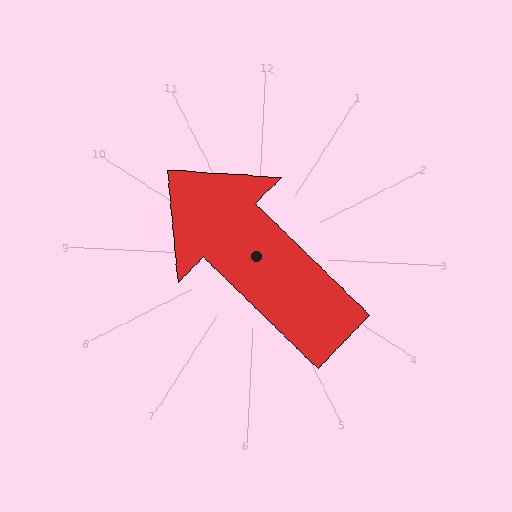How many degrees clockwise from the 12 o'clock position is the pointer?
Approximately 312 degrees.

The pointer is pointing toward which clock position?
Roughly 10 o'clock.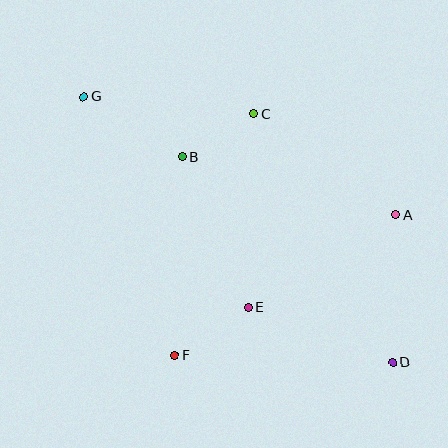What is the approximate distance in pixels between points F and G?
The distance between F and G is approximately 274 pixels.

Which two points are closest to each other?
Points B and C are closest to each other.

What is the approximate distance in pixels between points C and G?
The distance between C and G is approximately 171 pixels.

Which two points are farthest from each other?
Points D and G are farthest from each other.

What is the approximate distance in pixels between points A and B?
The distance between A and B is approximately 221 pixels.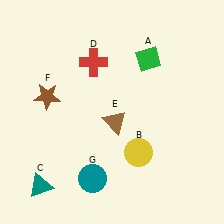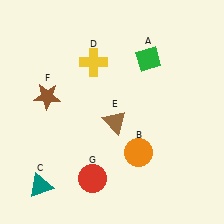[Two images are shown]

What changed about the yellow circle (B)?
In Image 1, B is yellow. In Image 2, it changed to orange.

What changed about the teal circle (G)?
In Image 1, G is teal. In Image 2, it changed to red.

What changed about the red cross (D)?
In Image 1, D is red. In Image 2, it changed to yellow.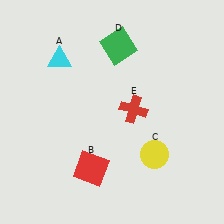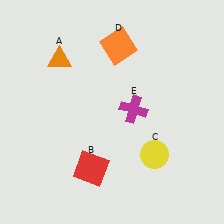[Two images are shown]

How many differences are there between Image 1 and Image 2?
There are 3 differences between the two images.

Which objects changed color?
A changed from cyan to orange. D changed from green to orange. E changed from red to magenta.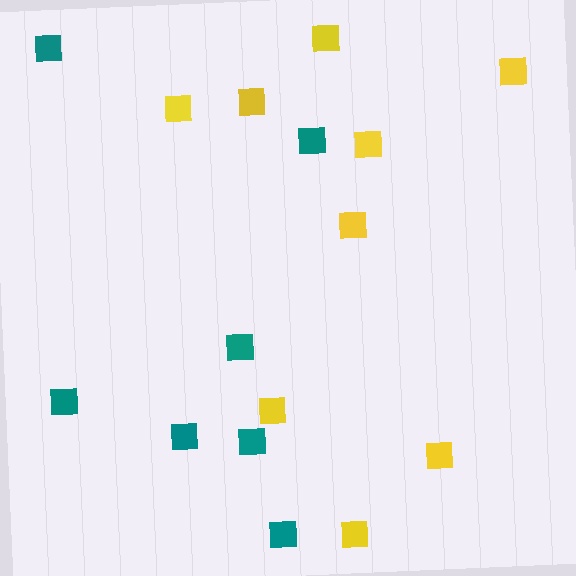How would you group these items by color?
There are 2 groups: one group of yellow squares (9) and one group of teal squares (7).